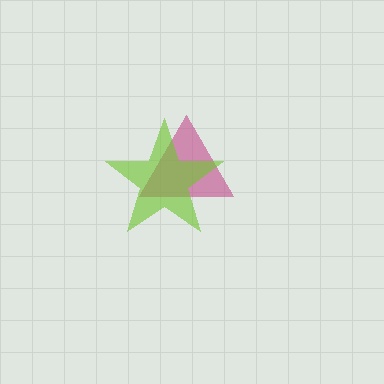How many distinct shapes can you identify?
There are 2 distinct shapes: a magenta triangle, a lime star.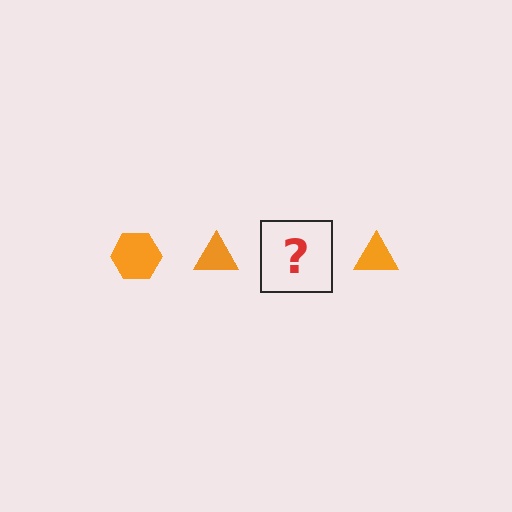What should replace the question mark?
The question mark should be replaced with an orange hexagon.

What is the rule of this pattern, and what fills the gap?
The rule is that the pattern cycles through hexagon, triangle shapes in orange. The gap should be filled with an orange hexagon.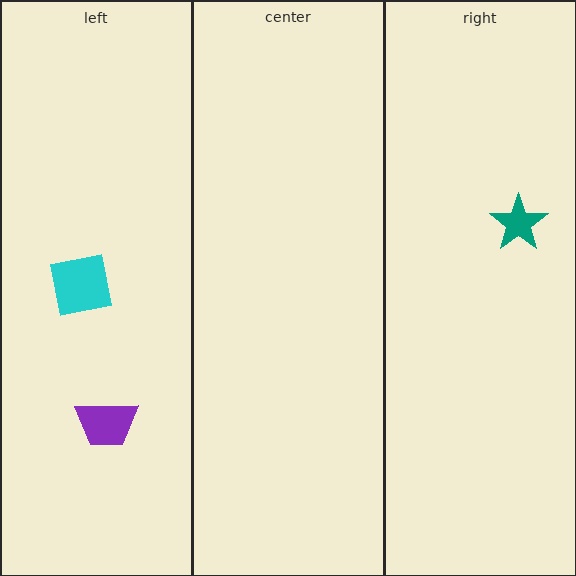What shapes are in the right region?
The teal star.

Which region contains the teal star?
The right region.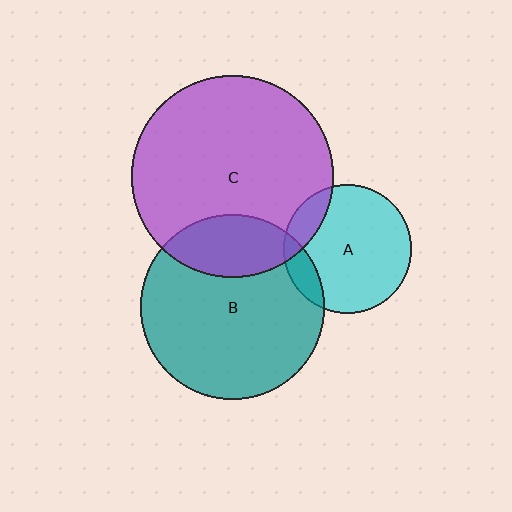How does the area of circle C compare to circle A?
Approximately 2.5 times.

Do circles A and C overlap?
Yes.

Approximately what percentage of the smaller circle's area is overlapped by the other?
Approximately 15%.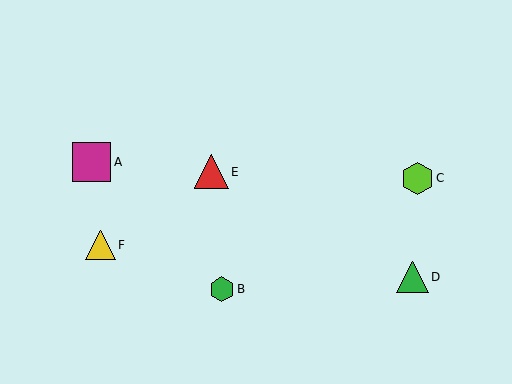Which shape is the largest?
The magenta square (labeled A) is the largest.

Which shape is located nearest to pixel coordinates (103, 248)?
The yellow triangle (labeled F) at (100, 245) is nearest to that location.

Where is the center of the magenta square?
The center of the magenta square is at (91, 162).